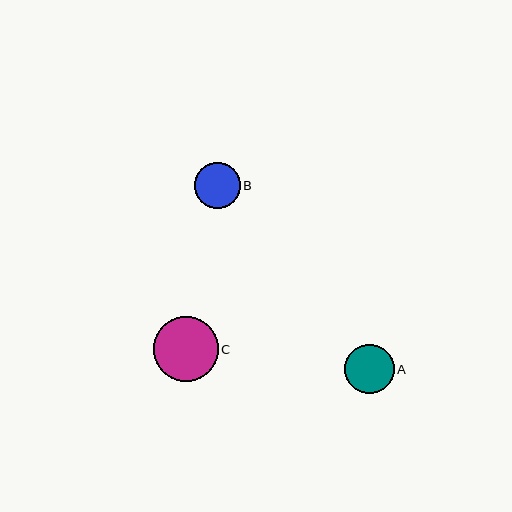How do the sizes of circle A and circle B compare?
Circle A and circle B are approximately the same size.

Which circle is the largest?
Circle C is the largest with a size of approximately 65 pixels.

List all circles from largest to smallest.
From largest to smallest: C, A, B.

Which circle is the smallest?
Circle B is the smallest with a size of approximately 46 pixels.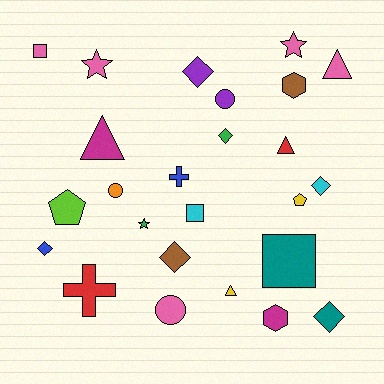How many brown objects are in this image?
There are 2 brown objects.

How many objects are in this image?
There are 25 objects.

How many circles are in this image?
There are 3 circles.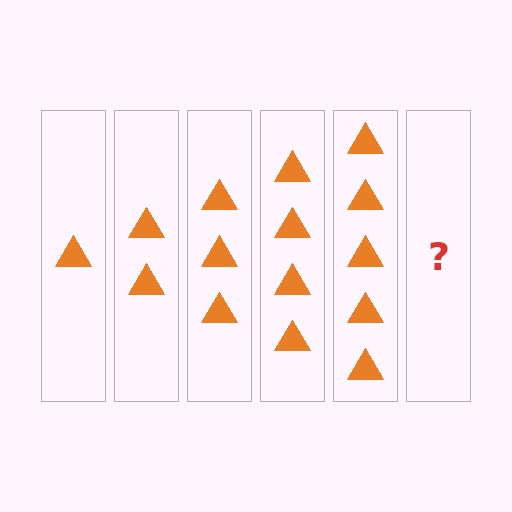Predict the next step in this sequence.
The next step is 6 triangles.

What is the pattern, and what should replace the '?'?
The pattern is that each step adds one more triangle. The '?' should be 6 triangles.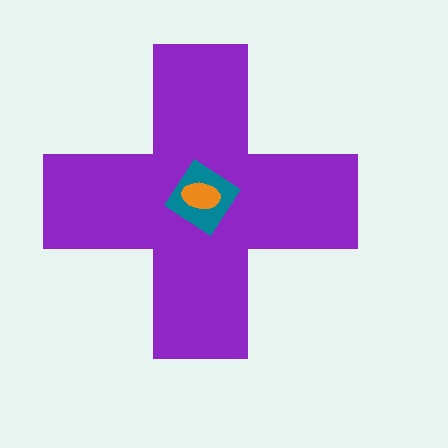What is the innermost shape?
The orange ellipse.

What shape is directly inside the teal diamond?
The orange ellipse.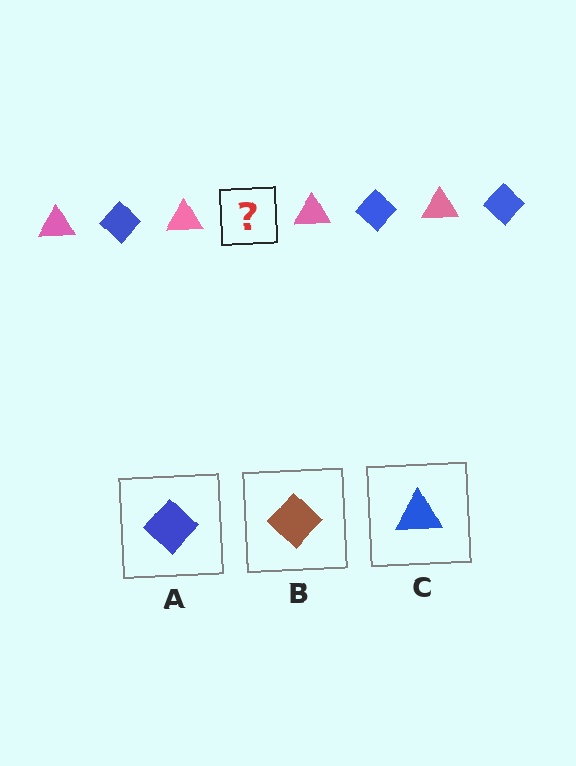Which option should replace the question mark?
Option A.